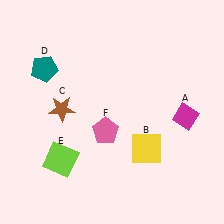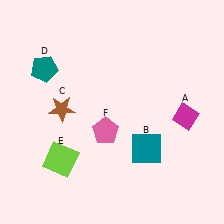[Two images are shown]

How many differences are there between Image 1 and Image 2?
There is 1 difference between the two images.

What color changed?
The square (B) changed from yellow in Image 1 to teal in Image 2.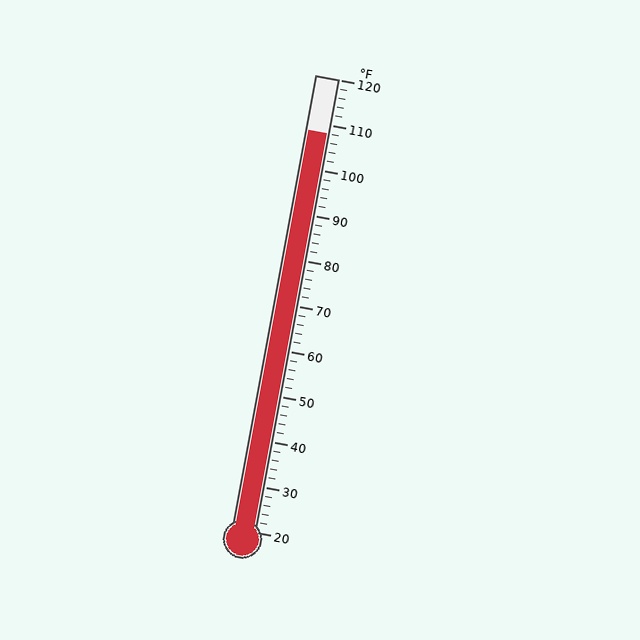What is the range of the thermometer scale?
The thermometer scale ranges from 20°F to 120°F.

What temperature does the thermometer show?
The thermometer shows approximately 108°F.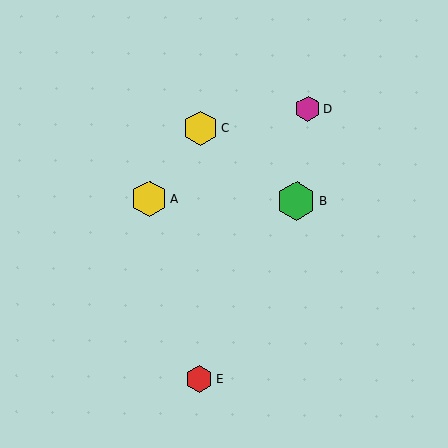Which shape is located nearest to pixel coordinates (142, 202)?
The yellow hexagon (labeled A) at (149, 199) is nearest to that location.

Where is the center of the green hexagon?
The center of the green hexagon is at (297, 201).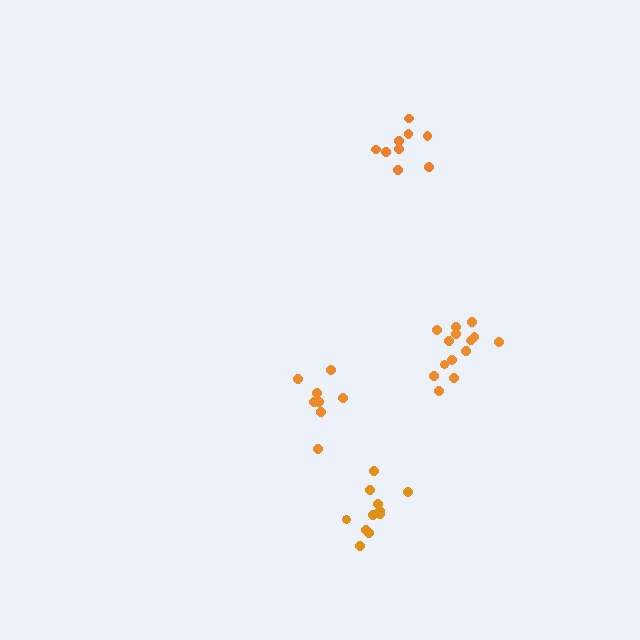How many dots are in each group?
Group 1: 14 dots, Group 2: 8 dots, Group 3: 9 dots, Group 4: 11 dots (42 total).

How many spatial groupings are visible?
There are 4 spatial groupings.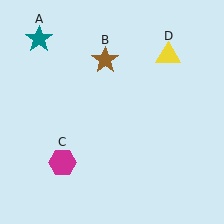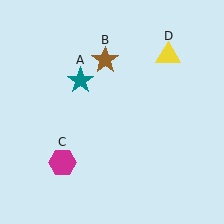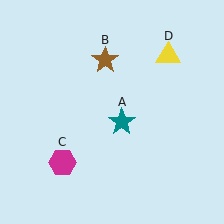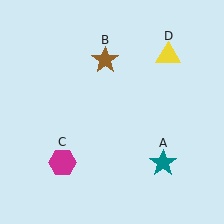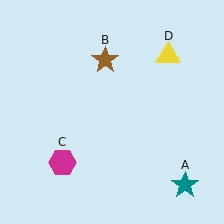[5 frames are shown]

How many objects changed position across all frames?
1 object changed position: teal star (object A).